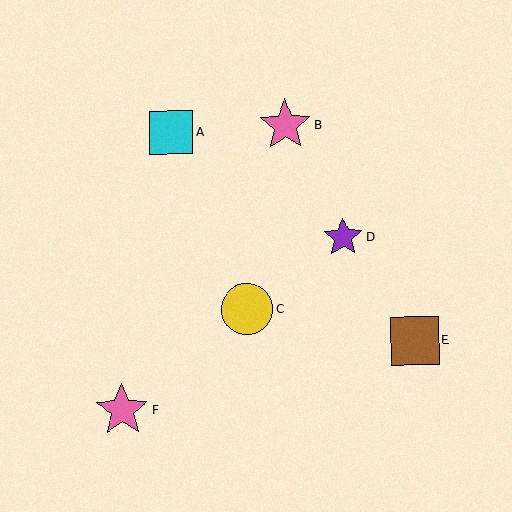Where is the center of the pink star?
The center of the pink star is at (285, 125).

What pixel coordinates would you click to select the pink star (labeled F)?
Click at (122, 410) to select the pink star F.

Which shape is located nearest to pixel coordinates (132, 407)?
The pink star (labeled F) at (122, 410) is nearest to that location.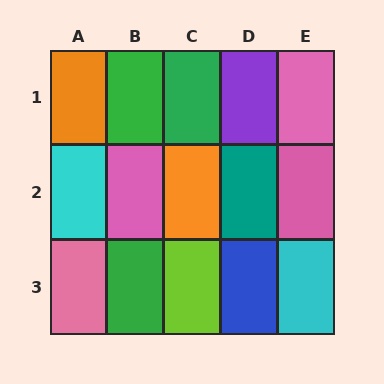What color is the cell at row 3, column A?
Pink.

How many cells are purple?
1 cell is purple.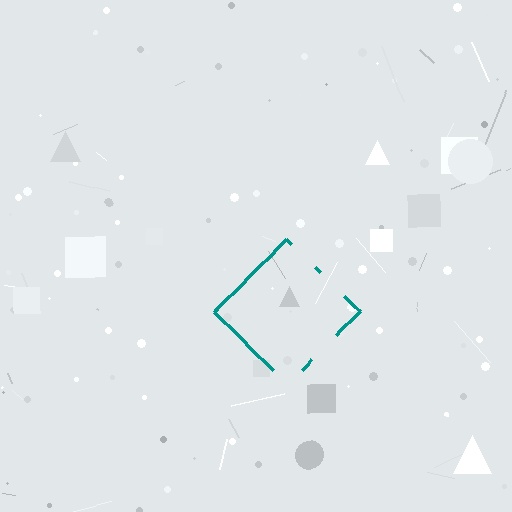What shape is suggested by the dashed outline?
The dashed outline suggests a diamond.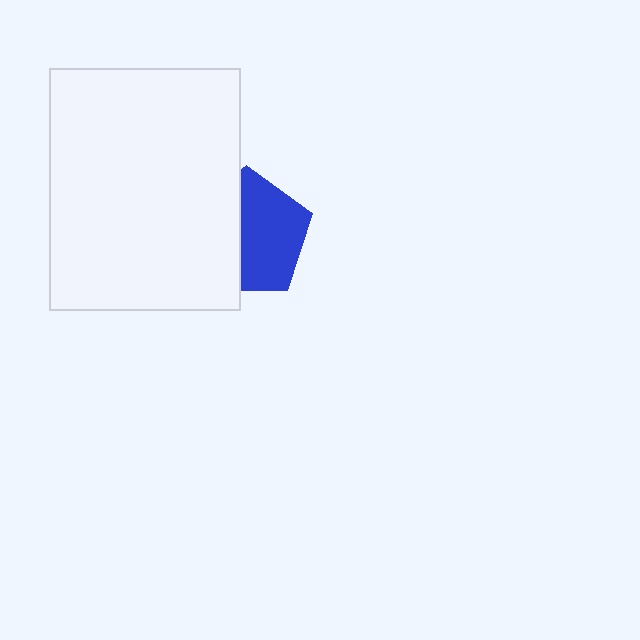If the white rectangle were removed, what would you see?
You would see the complete blue pentagon.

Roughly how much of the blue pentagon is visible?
About half of it is visible (roughly 56%).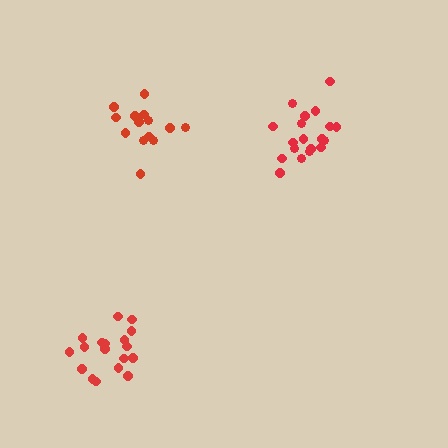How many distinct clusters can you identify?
There are 3 distinct clusters.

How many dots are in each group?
Group 1: 18 dots, Group 2: 19 dots, Group 3: 14 dots (51 total).